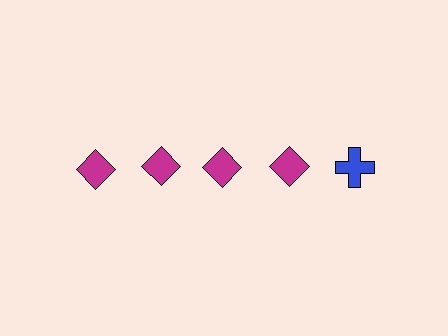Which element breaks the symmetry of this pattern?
The blue cross in the top row, rightmost column breaks the symmetry. All other shapes are magenta diamonds.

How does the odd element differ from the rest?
It differs in both color (blue instead of magenta) and shape (cross instead of diamond).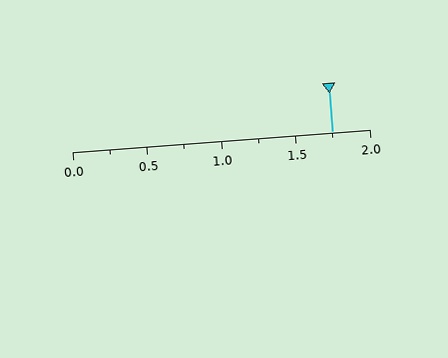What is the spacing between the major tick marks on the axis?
The major ticks are spaced 0.5 apart.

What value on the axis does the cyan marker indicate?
The marker indicates approximately 1.75.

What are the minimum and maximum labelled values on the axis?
The axis runs from 0.0 to 2.0.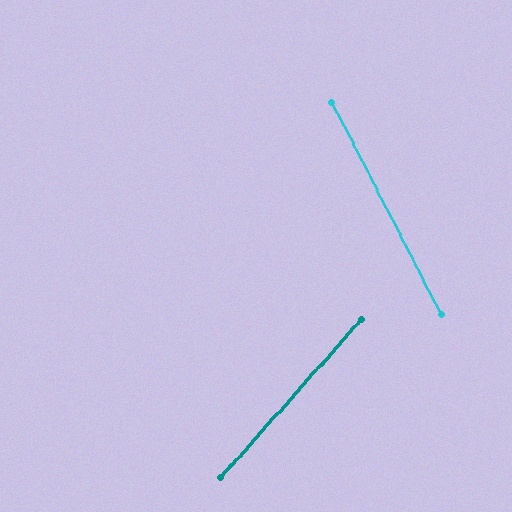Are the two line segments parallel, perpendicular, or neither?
Neither parallel nor perpendicular — they differ by about 69°.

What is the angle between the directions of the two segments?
Approximately 69 degrees.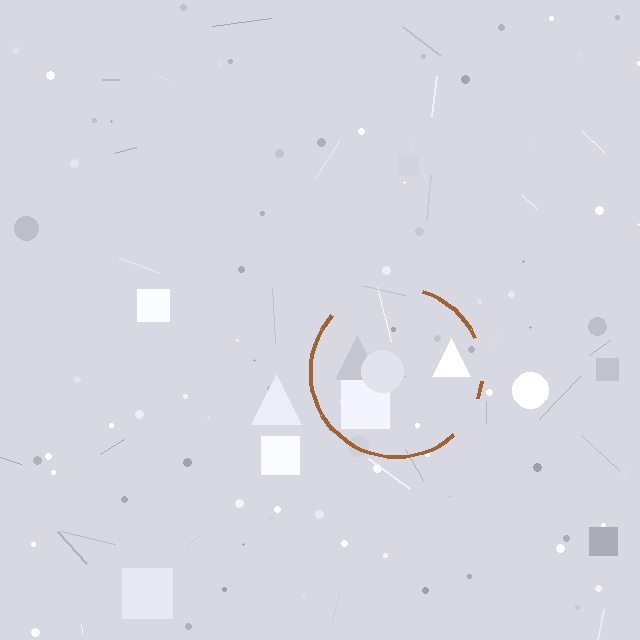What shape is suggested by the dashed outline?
The dashed outline suggests a circle.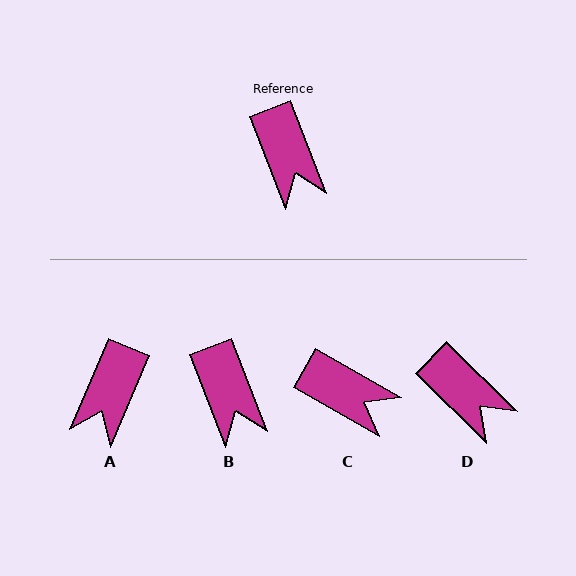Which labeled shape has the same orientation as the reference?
B.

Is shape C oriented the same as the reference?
No, it is off by about 39 degrees.